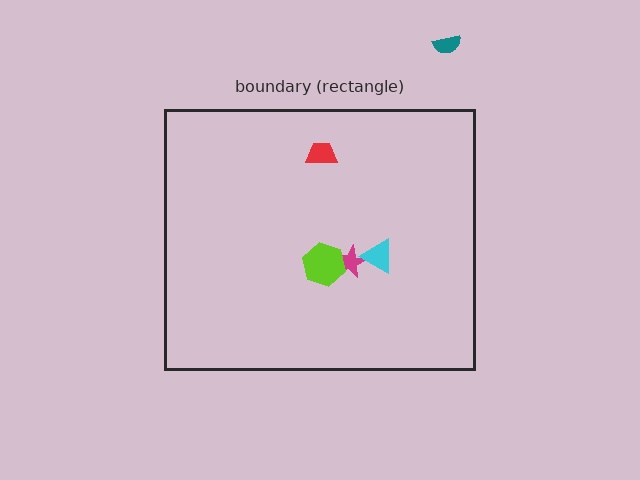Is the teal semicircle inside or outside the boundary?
Outside.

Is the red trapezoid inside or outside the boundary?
Inside.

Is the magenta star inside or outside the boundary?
Inside.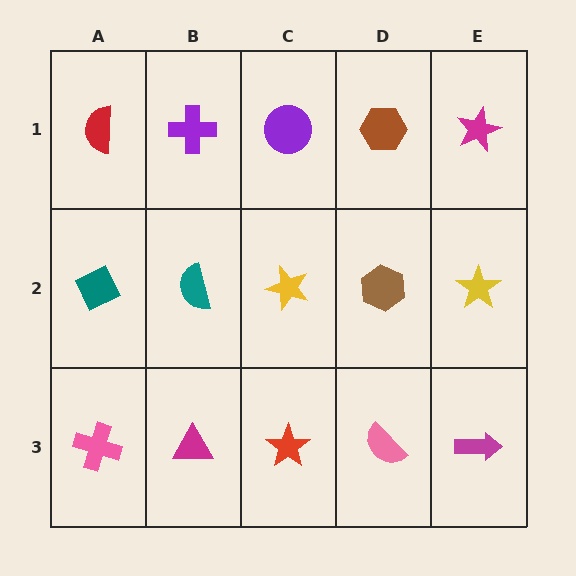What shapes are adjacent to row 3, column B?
A teal semicircle (row 2, column B), a pink cross (row 3, column A), a red star (row 3, column C).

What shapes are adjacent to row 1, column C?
A yellow star (row 2, column C), a purple cross (row 1, column B), a brown hexagon (row 1, column D).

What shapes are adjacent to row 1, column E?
A yellow star (row 2, column E), a brown hexagon (row 1, column D).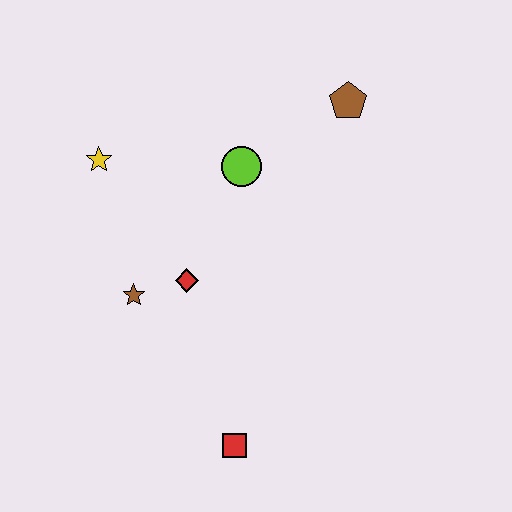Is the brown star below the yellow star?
Yes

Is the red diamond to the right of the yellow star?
Yes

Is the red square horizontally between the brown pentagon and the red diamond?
Yes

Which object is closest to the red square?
The red diamond is closest to the red square.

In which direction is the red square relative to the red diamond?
The red square is below the red diamond.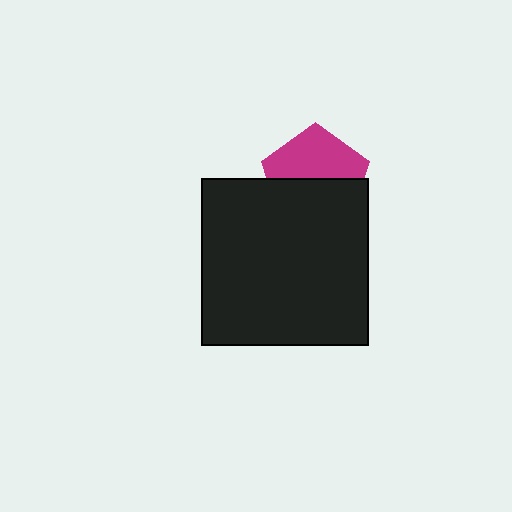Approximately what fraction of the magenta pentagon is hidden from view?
Roughly 51% of the magenta pentagon is hidden behind the black square.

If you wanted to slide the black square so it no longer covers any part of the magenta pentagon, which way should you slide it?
Slide it down — that is the most direct way to separate the two shapes.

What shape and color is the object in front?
The object in front is a black square.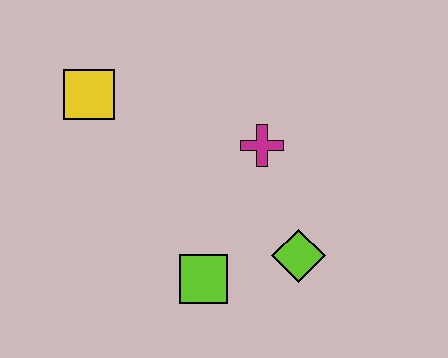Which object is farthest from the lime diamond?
The yellow square is farthest from the lime diamond.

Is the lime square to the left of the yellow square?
No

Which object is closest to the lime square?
The lime diamond is closest to the lime square.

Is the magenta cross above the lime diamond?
Yes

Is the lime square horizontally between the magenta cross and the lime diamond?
No